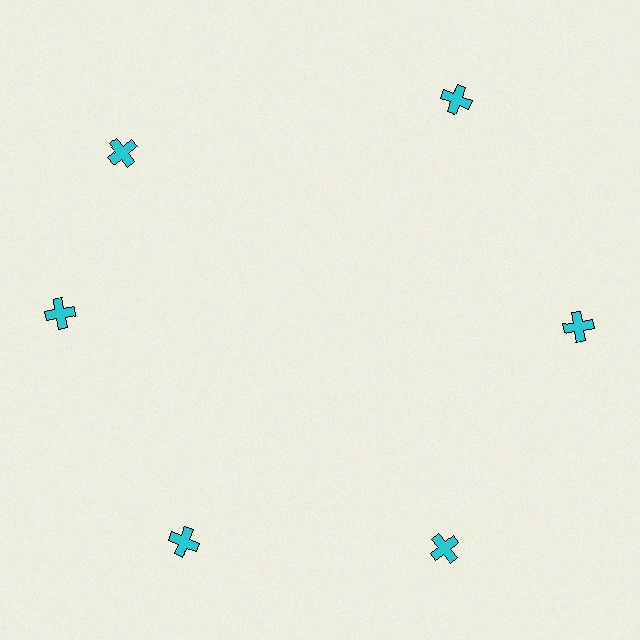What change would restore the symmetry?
The symmetry would be restored by rotating it back into even spacing with its neighbors so that all 6 crosses sit at equal angles and equal distance from the center.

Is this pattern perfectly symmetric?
No. The 6 cyan crosses are arranged in a ring, but one element near the 11 o'clock position is rotated out of alignment along the ring, breaking the 6-fold rotational symmetry.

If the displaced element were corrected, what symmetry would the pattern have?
It would have 6-fold rotational symmetry — the pattern would map onto itself every 60 degrees.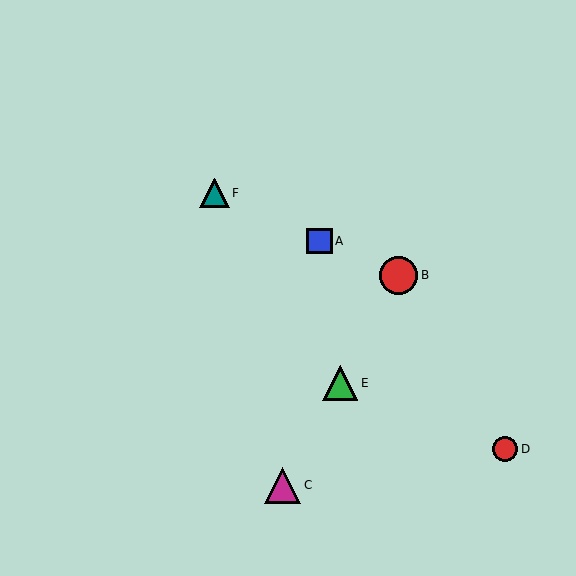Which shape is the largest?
The red circle (labeled B) is the largest.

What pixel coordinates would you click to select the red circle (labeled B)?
Click at (399, 275) to select the red circle B.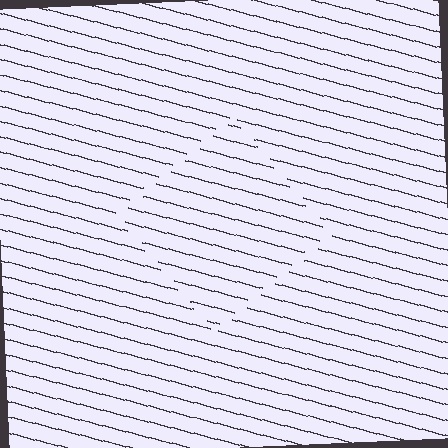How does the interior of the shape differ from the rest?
The interior of the shape contains the same grating, shifted by half a period — the contour is defined by the phase discontinuity where line-ends from the inner and outer gratings abut.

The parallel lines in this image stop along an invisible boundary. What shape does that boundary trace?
An illusory square. The interior of the shape contains the same grating, shifted by half a period — the contour is defined by the phase discontinuity where line-ends from the inner and outer gratings abut.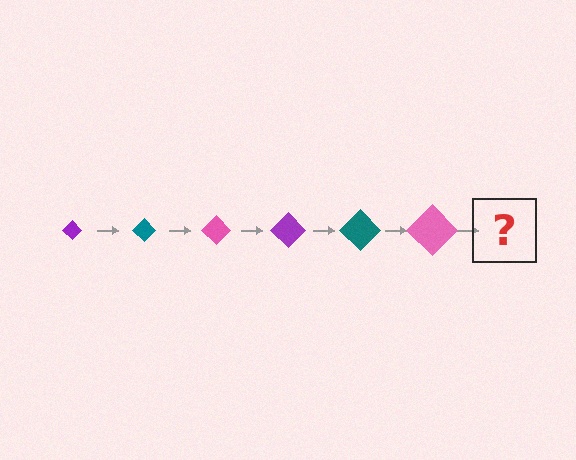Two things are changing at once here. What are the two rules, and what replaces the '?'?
The two rules are that the diamond grows larger each step and the color cycles through purple, teal, and pink. The '?' should be a purple diamond, larger than the previous one.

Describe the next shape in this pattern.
It should be a purple diamond, larger than the previous one.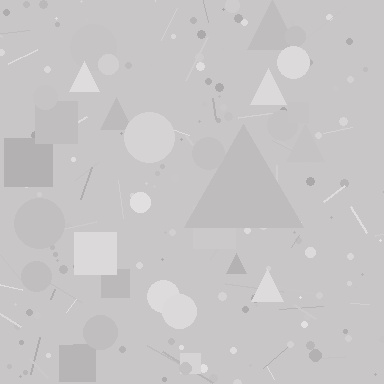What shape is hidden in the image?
A triangle is hidden in the image.